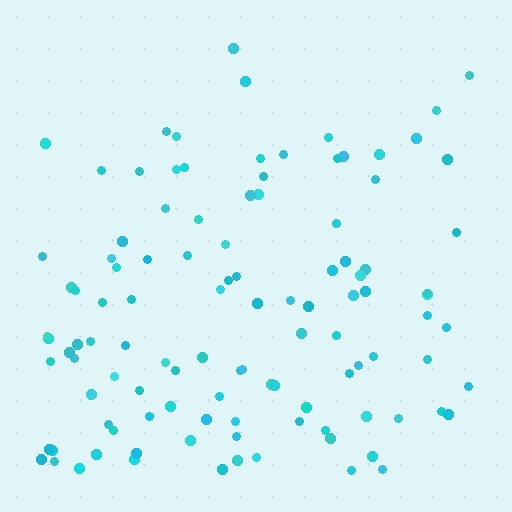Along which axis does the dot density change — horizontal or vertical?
Vertical.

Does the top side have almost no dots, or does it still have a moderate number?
Still a moderate number, just noticeably fewer than the bottom.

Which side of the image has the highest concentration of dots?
The bottom.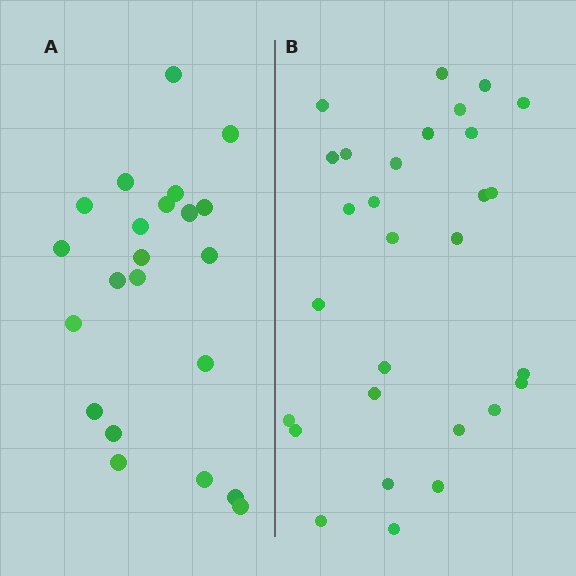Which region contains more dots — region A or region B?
Region B (the right region) has more dots.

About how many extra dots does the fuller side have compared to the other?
Region B has roughly 8 or so more dots than region A.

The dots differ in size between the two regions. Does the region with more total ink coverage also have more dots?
No. Region A has more total ink coverage because its dots are larger, but region B actually contains more individual dots. Total area can be misleading — the number of items is what matters here.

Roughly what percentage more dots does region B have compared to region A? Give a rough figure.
About 30% more.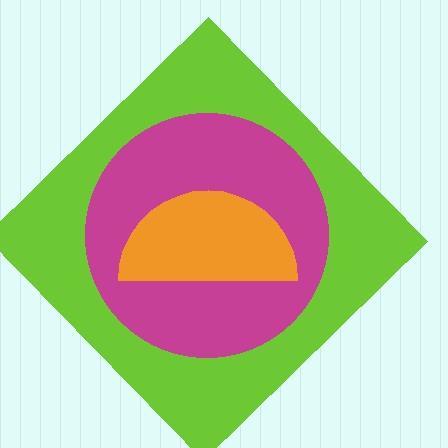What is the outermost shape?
The lime diamond.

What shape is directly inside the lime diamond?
The magenta circle.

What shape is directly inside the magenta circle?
The orange semicircle.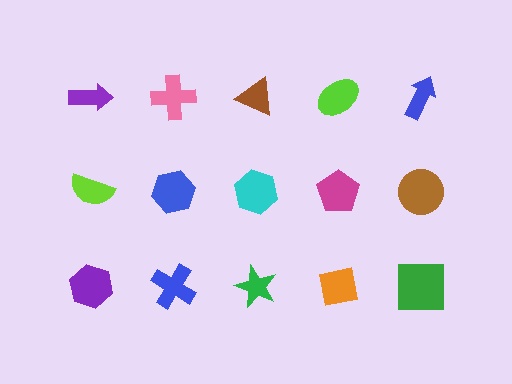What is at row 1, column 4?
A lime ellipse.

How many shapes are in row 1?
5 shapes.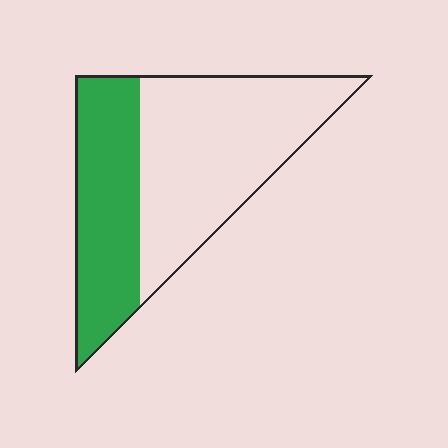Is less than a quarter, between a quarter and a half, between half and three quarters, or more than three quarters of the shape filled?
Between a quarter and a half.